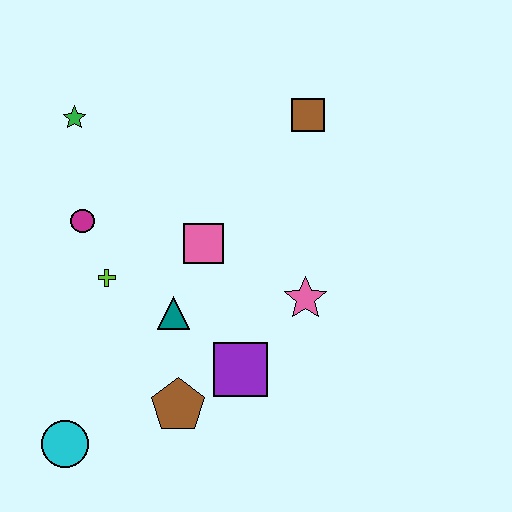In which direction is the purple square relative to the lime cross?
The purple square is to the right of the lime cross.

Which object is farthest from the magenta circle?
The brown square is farthest from the magenta circle.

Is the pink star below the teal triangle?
No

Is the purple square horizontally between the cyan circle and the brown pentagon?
No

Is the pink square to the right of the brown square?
No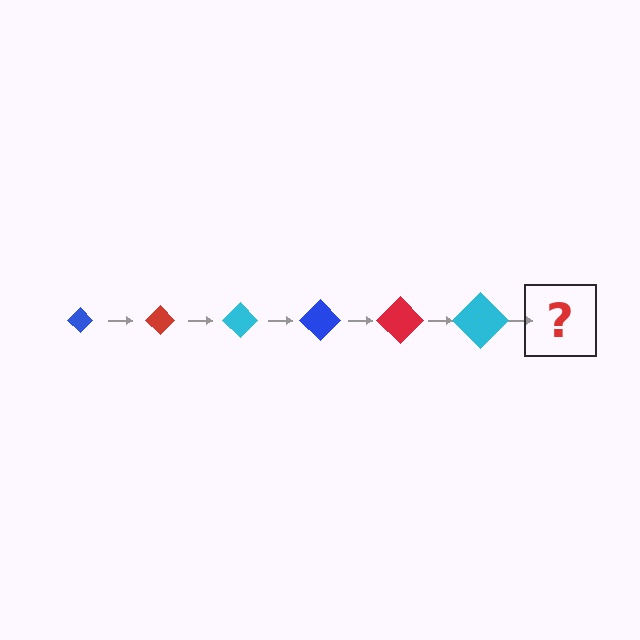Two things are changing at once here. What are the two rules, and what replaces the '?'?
The two rules are that the diamond grows larger each step and the color cycles through blue, red, and cyan. The '?' should be a blue diamond, larger than the previous one.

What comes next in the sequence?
The next element should be a blue diamond, larger than the previous one.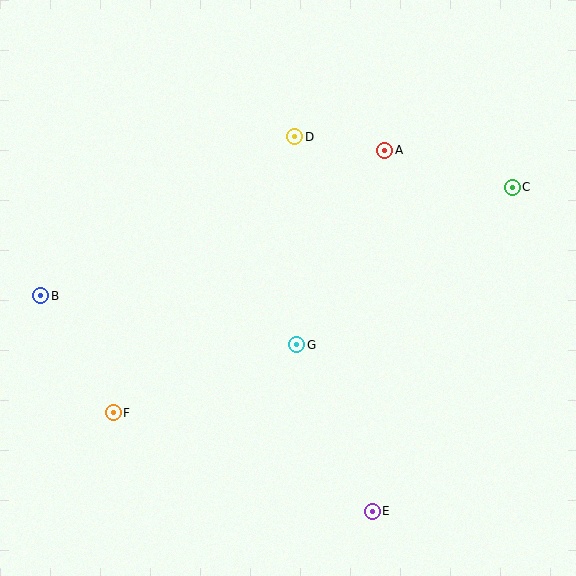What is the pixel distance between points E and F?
The distance between E and F is 277 pixels.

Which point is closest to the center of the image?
Point G at (297, 345) is closest to the center.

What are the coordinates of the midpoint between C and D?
The midpoint between C and D is at (404, 162).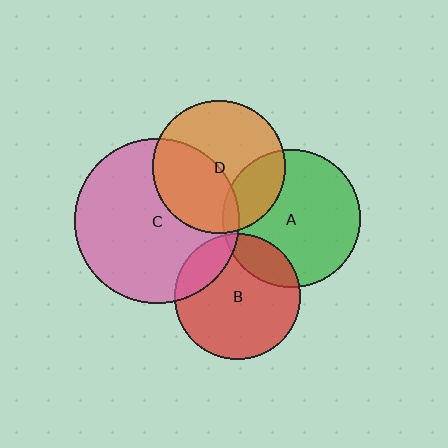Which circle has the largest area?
Circle C (pink).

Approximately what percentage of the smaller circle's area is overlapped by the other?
Approximately 20%.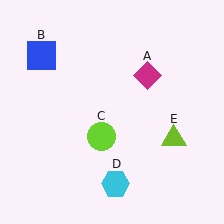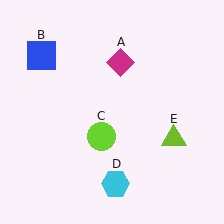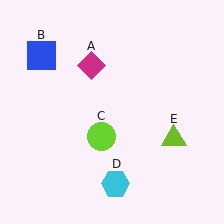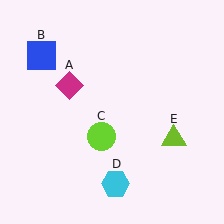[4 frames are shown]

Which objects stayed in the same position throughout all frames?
Blue square (object B) and lime circle (object C) and cyan hexagon (object D) and lime triangle (object E) remained stationary.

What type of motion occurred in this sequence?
The magenta diamond (object A) rotated counterclockwise around the center of the scene.